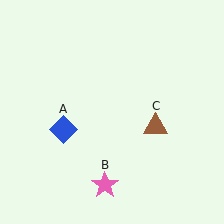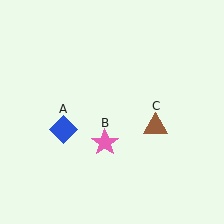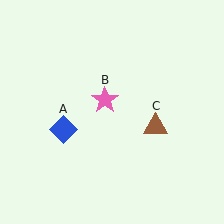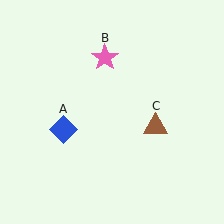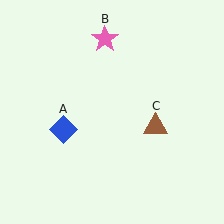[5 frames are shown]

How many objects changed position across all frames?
1 object changed position: pink star (object B).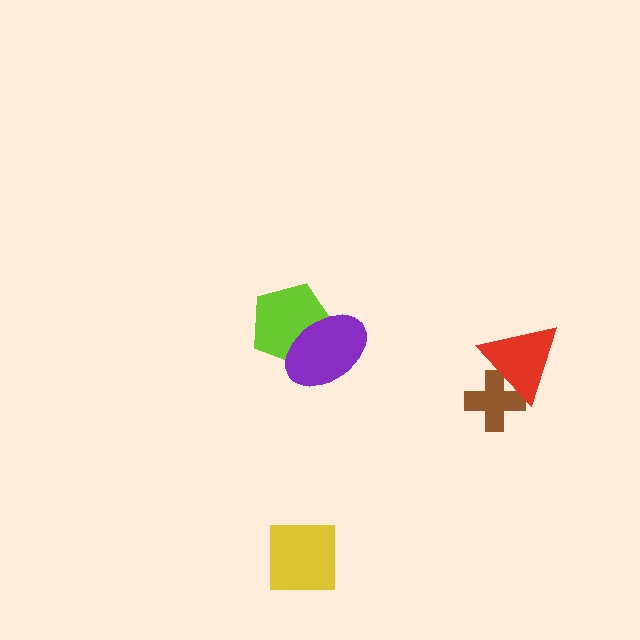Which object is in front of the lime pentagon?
The purple ellipse is in front of the lime pentagon.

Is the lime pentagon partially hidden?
Yes, it is partially covered by another shape.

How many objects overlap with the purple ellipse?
1 object overlaps with the purple ellipse.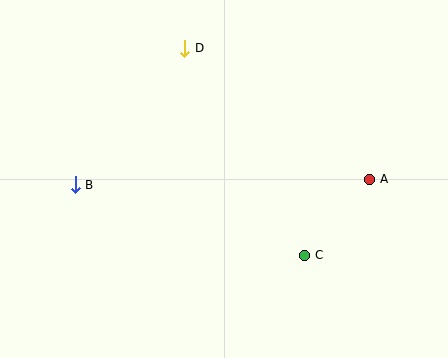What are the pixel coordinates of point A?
Point A is at (370, 179).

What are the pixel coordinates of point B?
Point B is at (75, 185).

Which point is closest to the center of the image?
Point C at (305, 255) is closest to the center.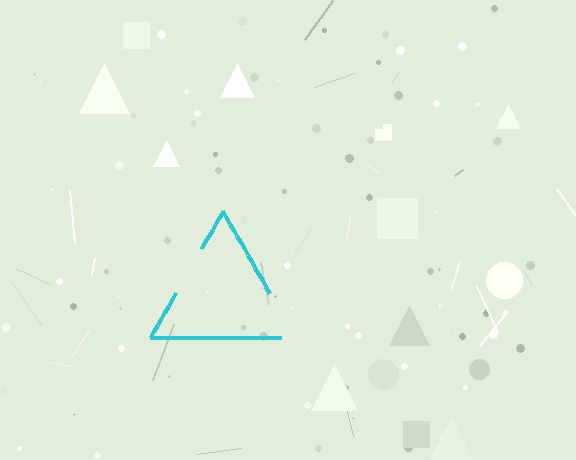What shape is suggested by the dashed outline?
The dashed outline suggests a triangle.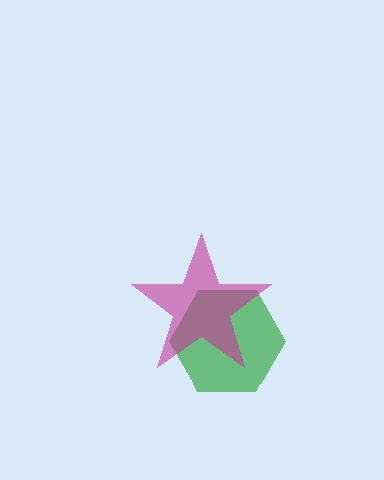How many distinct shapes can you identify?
There are 2 distinct shapes: a green hexagon, a magenta star.